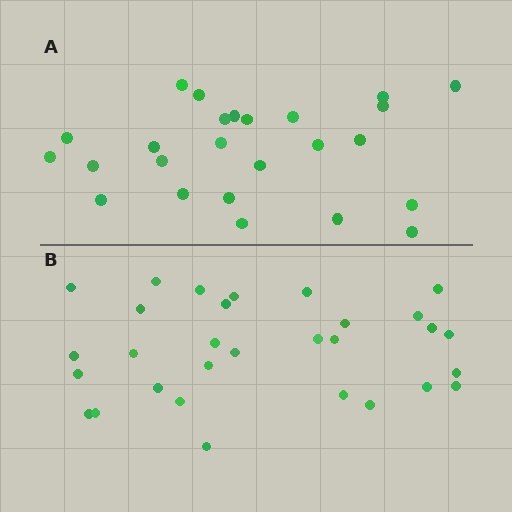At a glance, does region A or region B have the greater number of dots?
Region B (the bottom region) has more dots.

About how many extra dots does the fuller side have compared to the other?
Region B has about 5 more dots than region A.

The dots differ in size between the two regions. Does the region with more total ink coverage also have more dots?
No. Region A has more total ink coverage because its dots are larger, but region B actually contains more individual dots. Total area can be misleading — the number of items is what matters here.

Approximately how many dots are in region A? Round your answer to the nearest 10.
About 20 dots. (The exact count is 25, which rounds to 20.)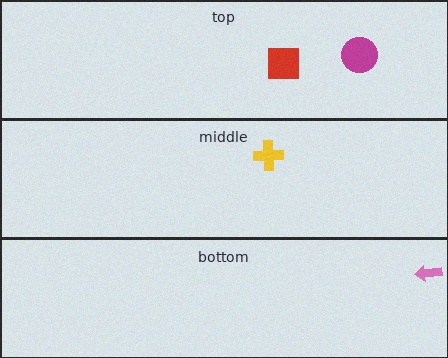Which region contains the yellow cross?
The middle region.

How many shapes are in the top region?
2.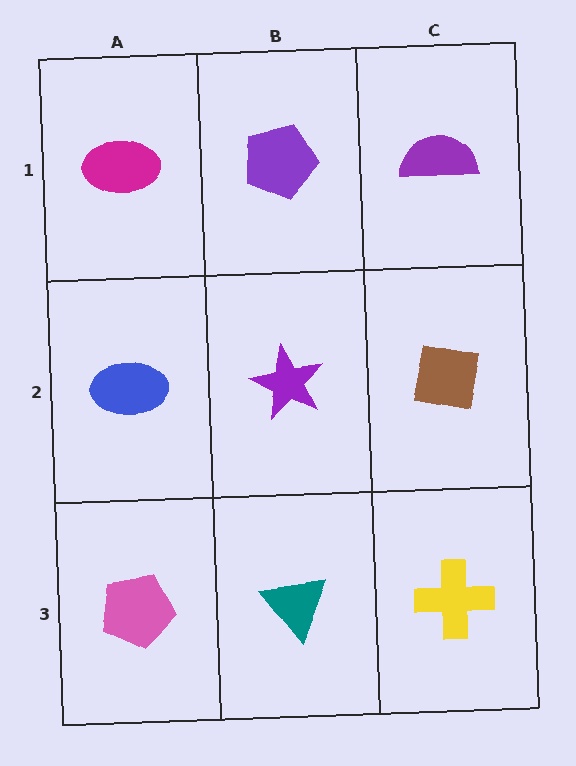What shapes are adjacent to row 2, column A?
A magenta ellipse (row 1, column A), a pink pentagon (row 3, column A), a purple star (row 2, column B).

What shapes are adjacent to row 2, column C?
A purple semicircle (row 1, column C), a yellow cross (row 3, column C), a purple star (row 2, column B).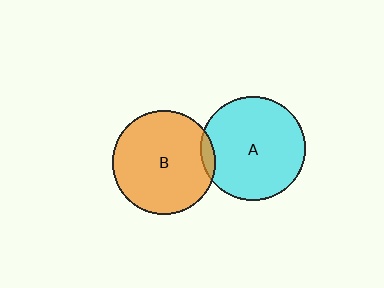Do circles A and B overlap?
Yes.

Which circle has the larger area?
Circle A (cyan).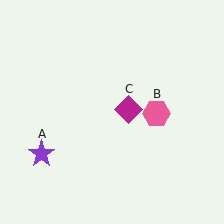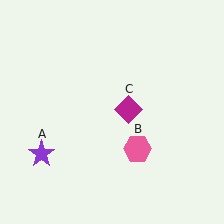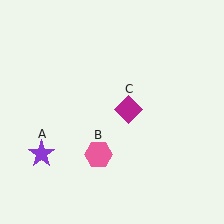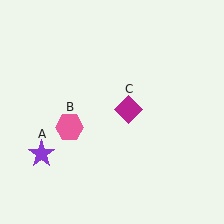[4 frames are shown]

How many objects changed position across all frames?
1 object changed position: pink hexagon (object B).